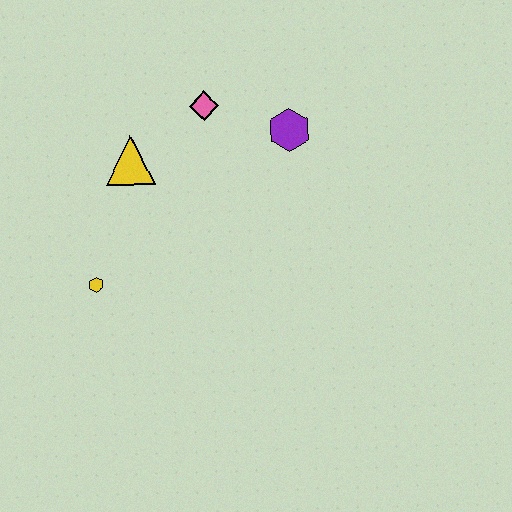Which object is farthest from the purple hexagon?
The yellow hexagon is farthest from the purple hexagon.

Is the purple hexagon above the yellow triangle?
Yes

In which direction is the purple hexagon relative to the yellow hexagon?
The purple hexagon is to the right of the yellow hexagon.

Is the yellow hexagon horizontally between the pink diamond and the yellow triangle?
No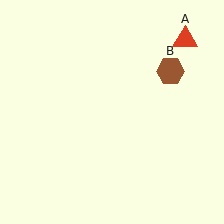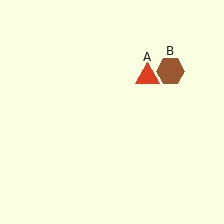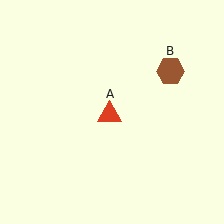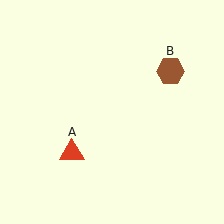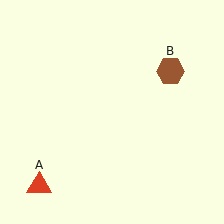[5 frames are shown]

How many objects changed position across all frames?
1 object changed position: red triangle (object A).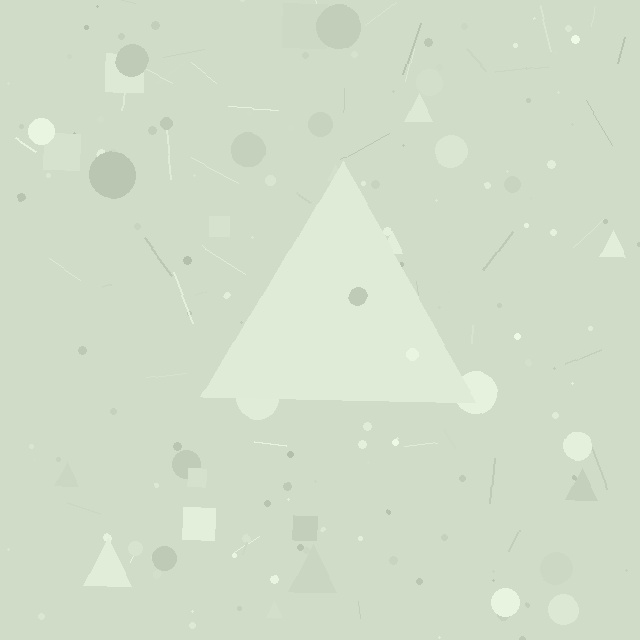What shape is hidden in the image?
A triangle is hidden in the image.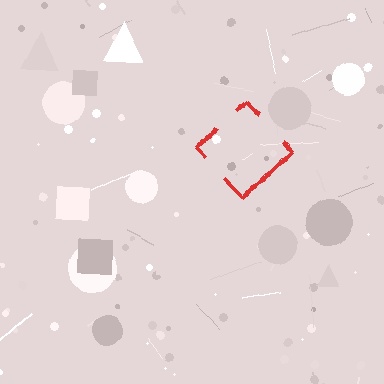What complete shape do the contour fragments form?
The contour fragments form a diamond.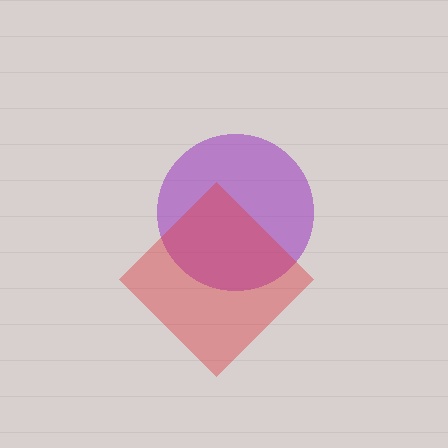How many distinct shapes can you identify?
There are 2 distinct shapes: a purple circle, a red diamond.